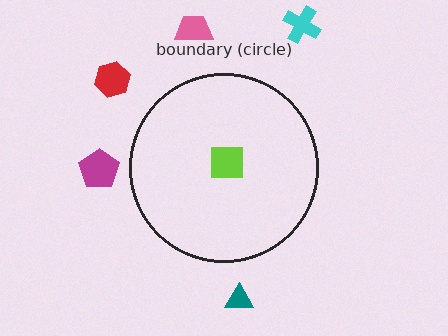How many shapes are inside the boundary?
1 inside, 5 outside.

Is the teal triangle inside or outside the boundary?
Outside.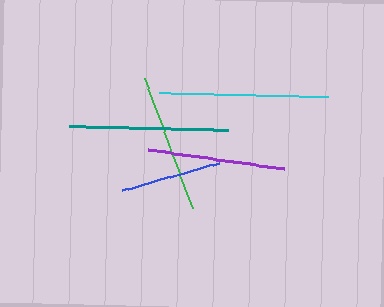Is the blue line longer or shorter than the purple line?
The purple line is longer than the blue line.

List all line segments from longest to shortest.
From longest to shortest: cyan, teal, green, purple, blue.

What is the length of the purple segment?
The purple segment is approximately 137 pixels long.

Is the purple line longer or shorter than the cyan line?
The cyan line is longer than the purple line.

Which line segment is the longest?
The cyan line is the longest at approximately 169 pixels.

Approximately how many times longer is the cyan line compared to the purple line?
The cyan line is approximately 1.2 times the length of the purple line.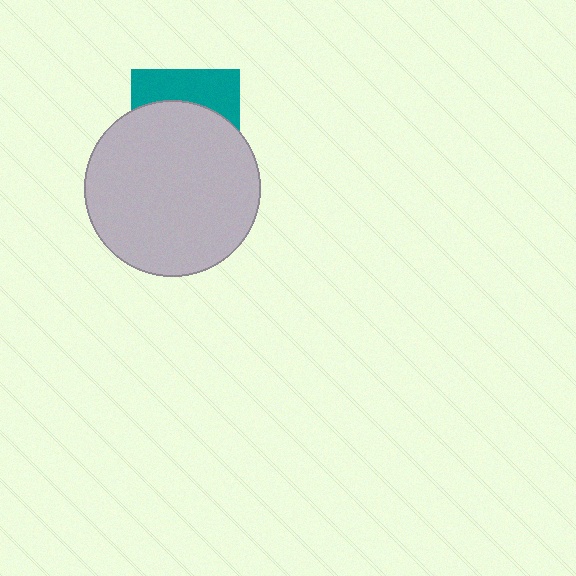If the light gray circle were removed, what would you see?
You would see the complete teal square.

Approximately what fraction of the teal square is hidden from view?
Roughly 65% of the teal square is hidden behind the light gray circle.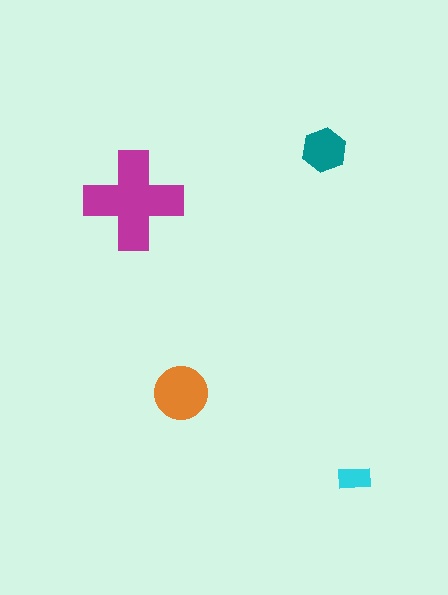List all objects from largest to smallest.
The magenta cross, the orange circle, the teal hexagon, the cyan rectangle.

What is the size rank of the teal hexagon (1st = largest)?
3rd.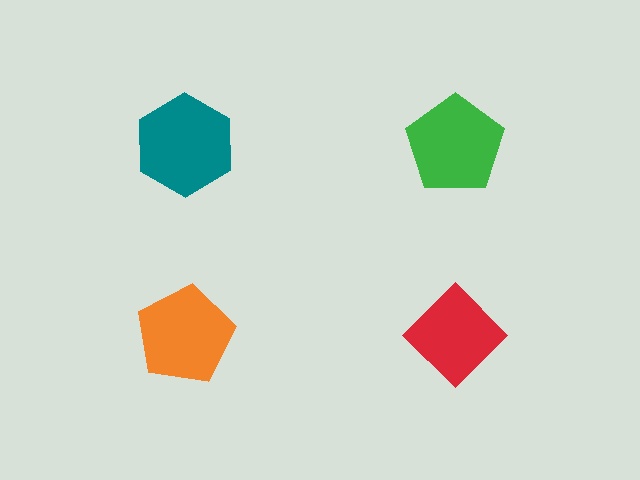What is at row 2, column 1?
An orange pentagon.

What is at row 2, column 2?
A red diamond.